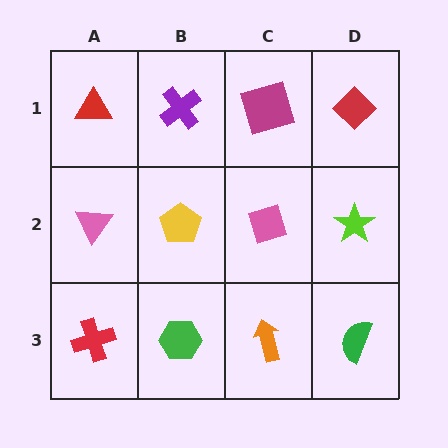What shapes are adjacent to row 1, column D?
A lime star (row 2, column D), a magenta square (row 1, column C).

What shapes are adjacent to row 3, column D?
A lime star (row 2, column D), an orange arrow (row 3, column C).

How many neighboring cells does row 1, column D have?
2.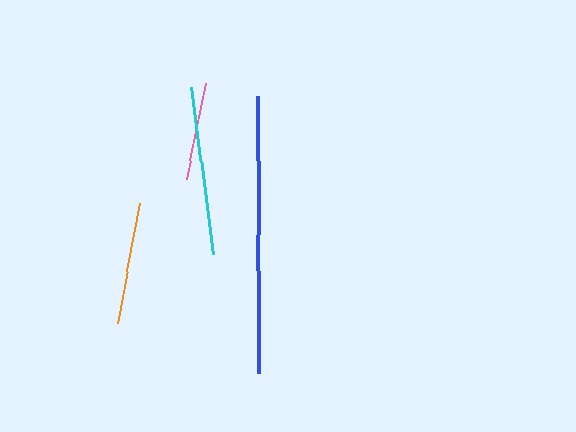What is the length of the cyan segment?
The cyan segment is approximately 168 pixels long.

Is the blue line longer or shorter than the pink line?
The blue line is longer than the pink line.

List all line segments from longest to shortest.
From longest to shortest: blue, cyan, orange, pink.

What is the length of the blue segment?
The blue segment is approximately 277 pixels long.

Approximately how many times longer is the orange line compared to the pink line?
The orange line is approximately 1.2 times the length of the pink line.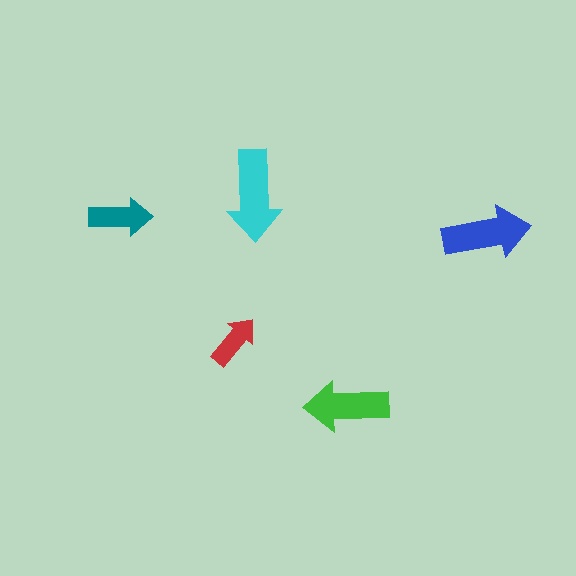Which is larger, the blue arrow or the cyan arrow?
The cyan one.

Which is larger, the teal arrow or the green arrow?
The green one.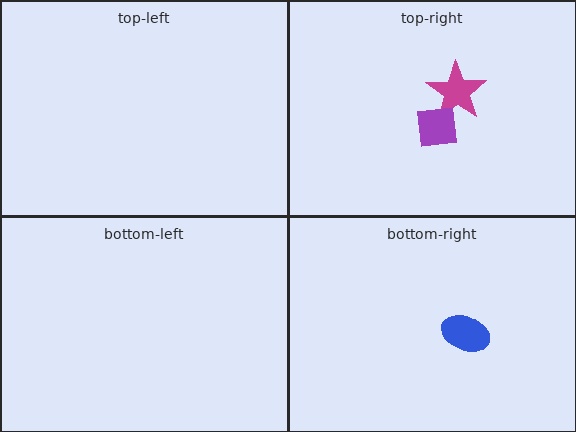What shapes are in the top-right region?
The magenta star, the purple square.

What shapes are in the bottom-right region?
The blue ellipse.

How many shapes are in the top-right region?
2.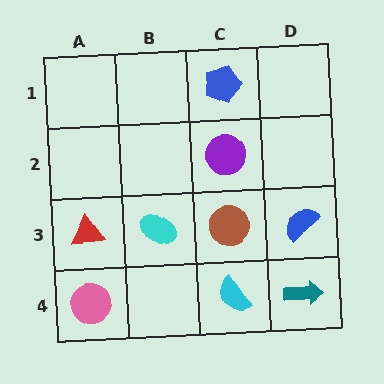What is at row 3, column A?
A red triangle.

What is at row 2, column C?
A purple circle.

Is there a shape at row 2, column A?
No, that cell is empty.